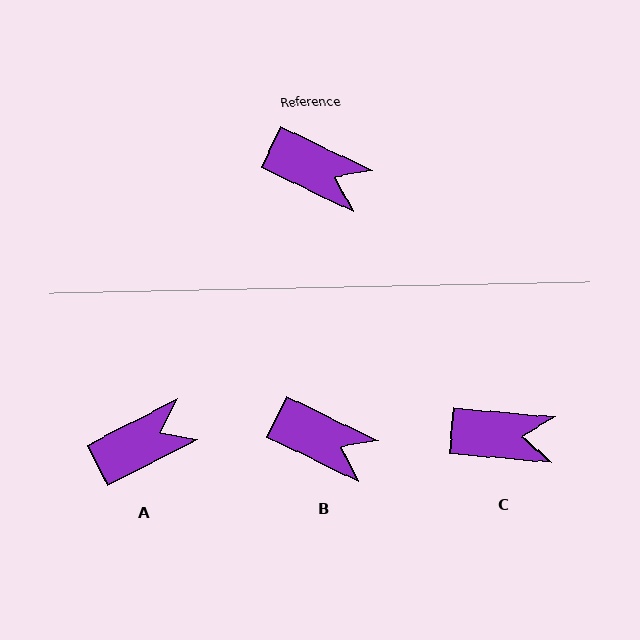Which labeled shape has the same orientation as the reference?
B.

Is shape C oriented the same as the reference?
No, it is off by about 21 degrees.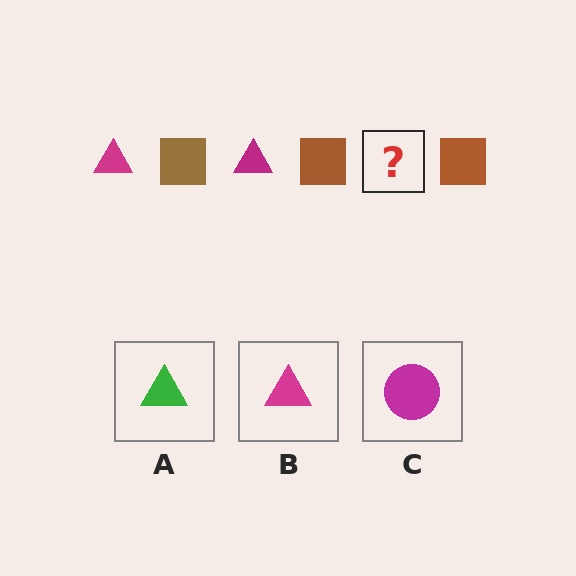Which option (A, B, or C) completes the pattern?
B.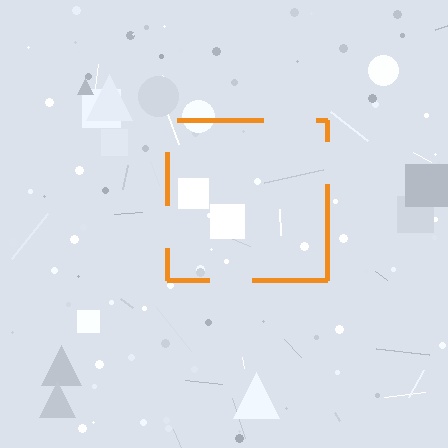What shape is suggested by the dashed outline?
The dashed outline suggests a square.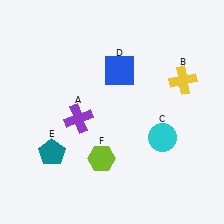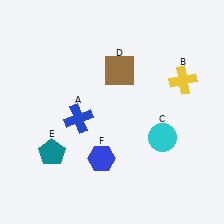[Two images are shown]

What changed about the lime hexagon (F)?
In Image 1, F is lime. In Image 2, it changed to blue.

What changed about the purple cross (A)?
In Image 1, A is purple. In Image 2, it changed to blue.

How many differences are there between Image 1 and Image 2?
There are 3 differences between the two images.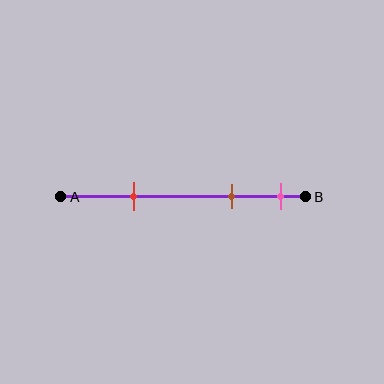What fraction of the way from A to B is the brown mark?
The brown mark is approximately 70% (0.7) of the way from A to B.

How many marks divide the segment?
There are 3 marks dividing the segment.